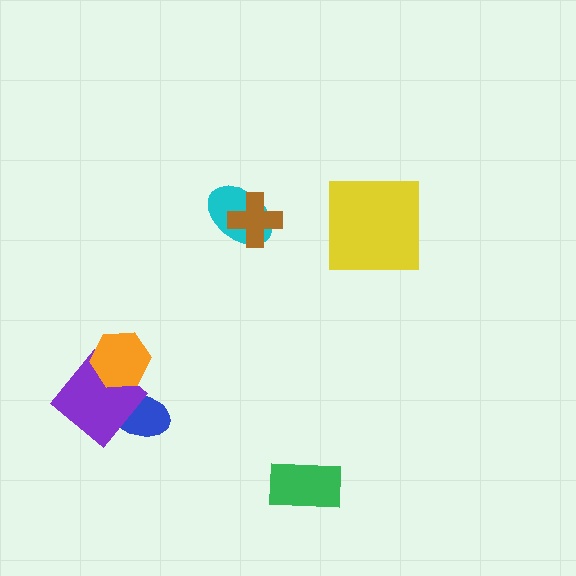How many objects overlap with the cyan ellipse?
1 object overlaps with the cyan ellipse.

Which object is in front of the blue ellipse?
The purple diamond is in front of the blue ellipse.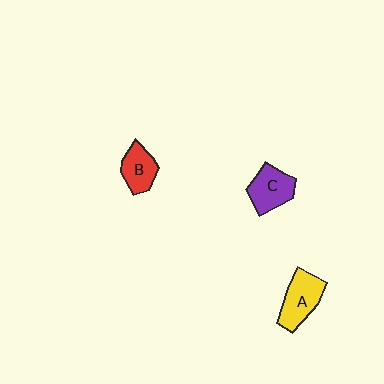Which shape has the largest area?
Shape A (yellow).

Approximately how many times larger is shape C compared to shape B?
Approximately 1.2 times.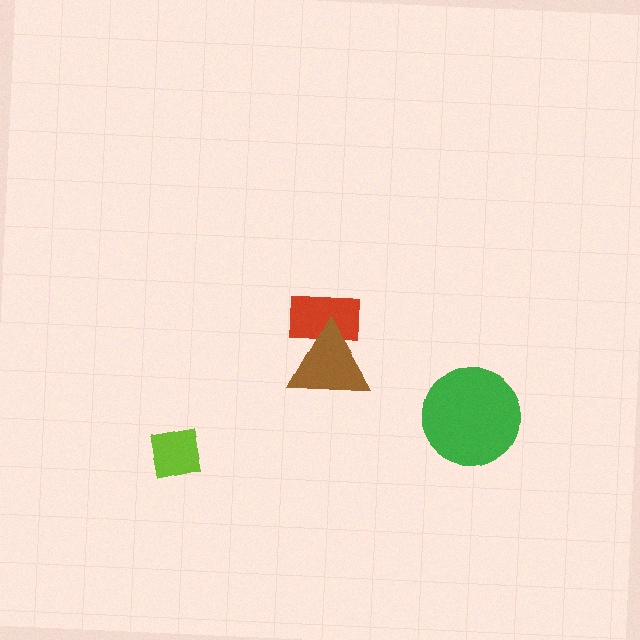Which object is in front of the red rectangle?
The brown triangle is in front of the red rectangle.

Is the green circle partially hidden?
No, no other shape covers it.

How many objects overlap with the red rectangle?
1 object overlaps with the red rectangle.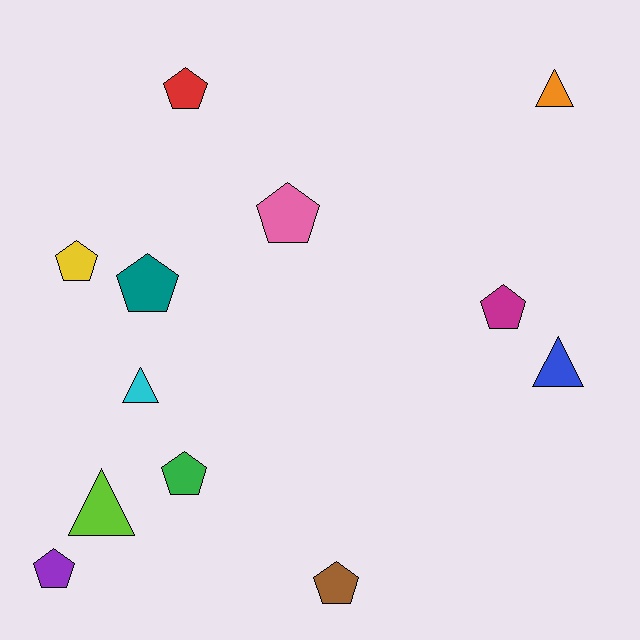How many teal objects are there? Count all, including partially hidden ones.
There is 1 teal object.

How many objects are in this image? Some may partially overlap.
There are 12 objects.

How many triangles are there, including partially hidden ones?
There are 4 triangles.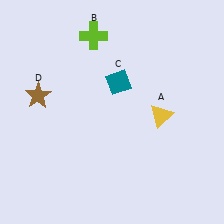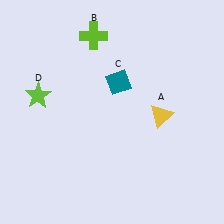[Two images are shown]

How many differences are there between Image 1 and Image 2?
There is 1 difference between the two images.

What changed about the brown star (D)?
In Image 1, D is brown. In Image 2, it changed to lime.